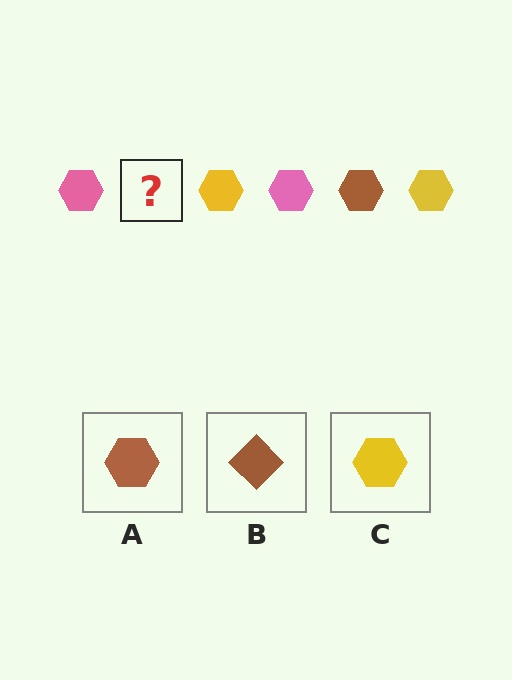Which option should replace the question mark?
Option A.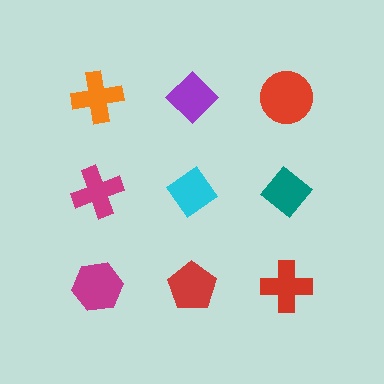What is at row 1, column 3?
A red circle.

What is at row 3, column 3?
A red cross.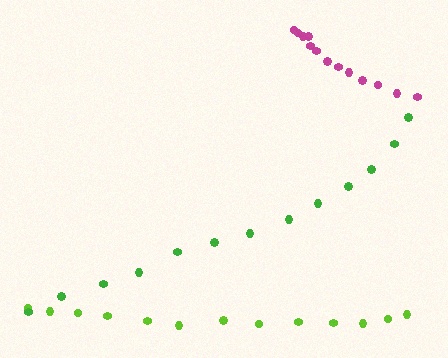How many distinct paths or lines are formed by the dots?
There are 3 distinct paths.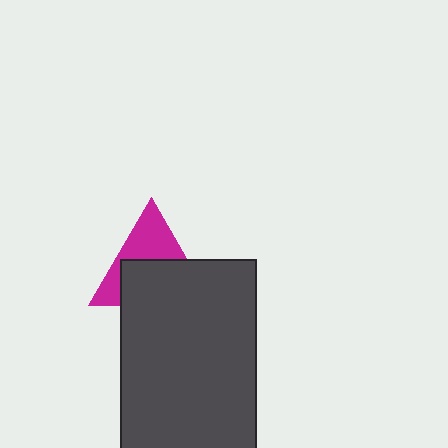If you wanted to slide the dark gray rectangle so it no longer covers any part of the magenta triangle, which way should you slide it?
Slide it down — that is the most direct way to separate the two shapes.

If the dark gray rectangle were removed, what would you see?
You would see the complete magenta triangle.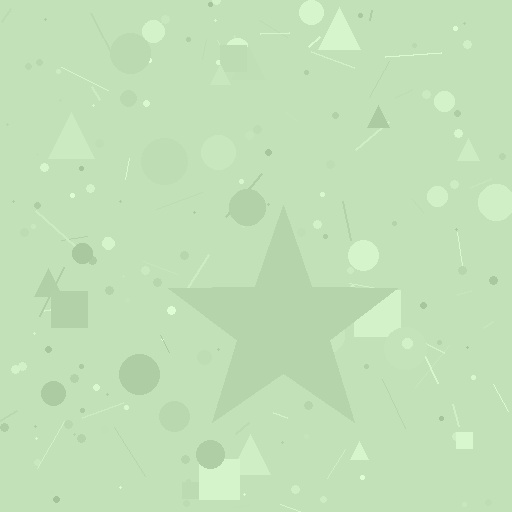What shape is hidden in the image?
A star is hidden in the image.